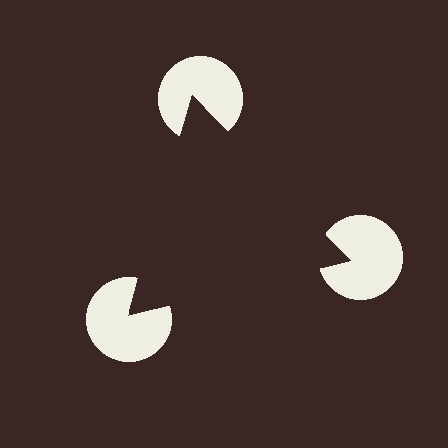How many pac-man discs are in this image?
There are 3 — one at each vertex of the illusory triangle.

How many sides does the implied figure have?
3 sides.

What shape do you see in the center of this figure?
An illusory triangle — its edges are inferred from the aligned wedge cuts in the pac-man discs, not physically drawn.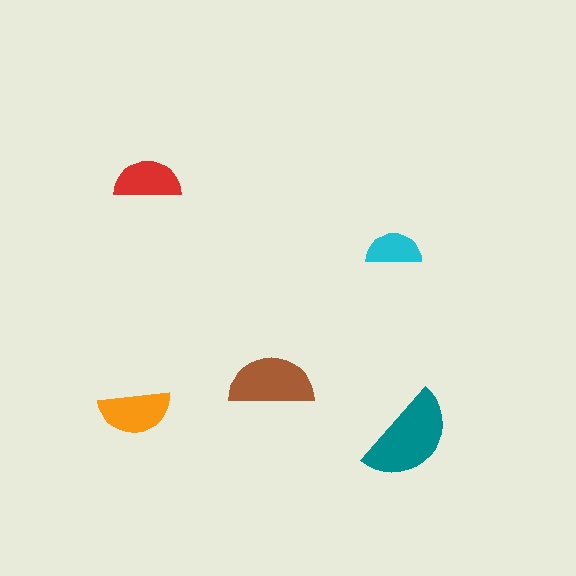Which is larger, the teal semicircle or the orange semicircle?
The teal one.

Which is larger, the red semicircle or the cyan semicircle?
The red one.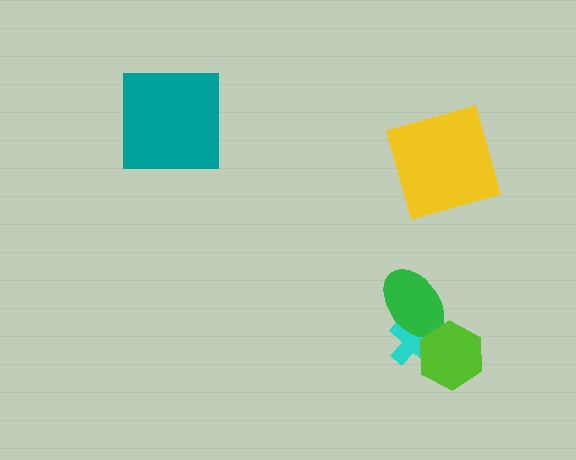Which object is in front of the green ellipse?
The lime hexagon is in front of the green ellipse.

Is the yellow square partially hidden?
No, no other shape covers it.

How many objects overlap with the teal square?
0 objects overlap with the teal square.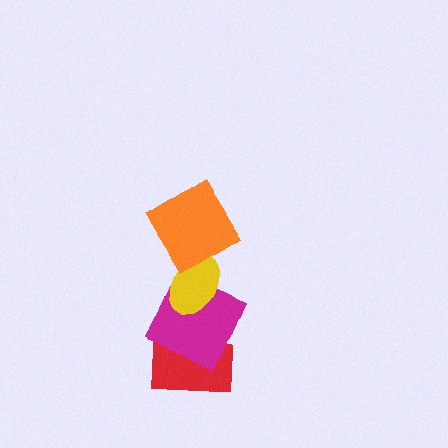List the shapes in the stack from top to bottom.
From top to bottom: the orange diamond, the yellow ellipse, the magenta square, the red rectangle.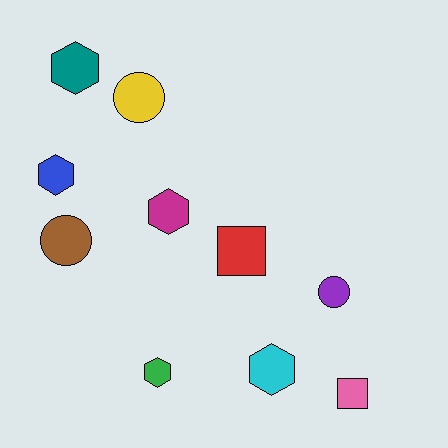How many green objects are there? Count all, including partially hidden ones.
There is 1 green object.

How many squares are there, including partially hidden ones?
There are 2 squares.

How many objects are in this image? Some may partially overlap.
There are 10 objects.